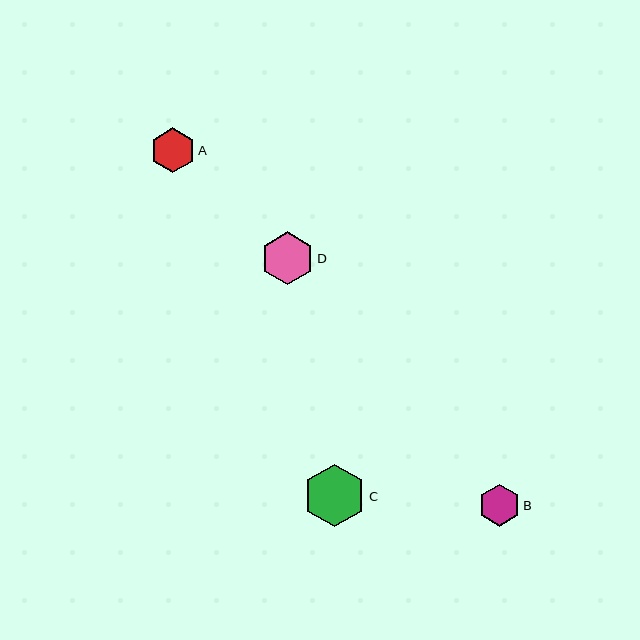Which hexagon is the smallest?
Hexagon B is the smallest with a size of approximately 42 pixels.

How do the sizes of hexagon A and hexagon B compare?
Hexagon A and hexagon B are approximately the same size.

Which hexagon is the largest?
Hexagon C is the largest with a size of approximately 63 pixels.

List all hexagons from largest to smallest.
From largest to smallest: C, D, A, B.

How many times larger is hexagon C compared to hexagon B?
Hexagon C is approximately 1.5 times the size of hexagon B.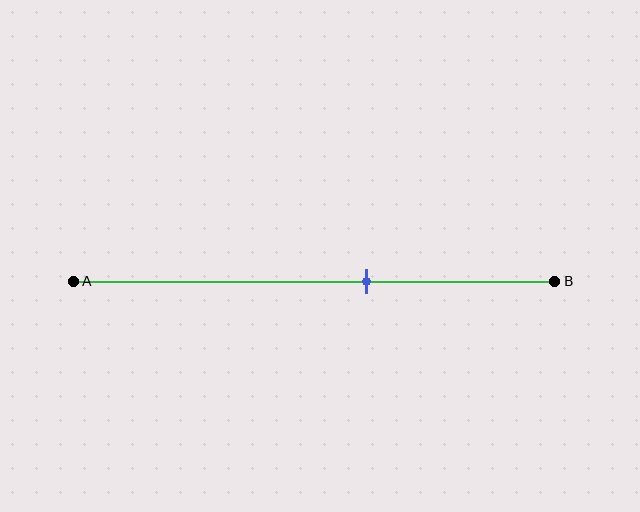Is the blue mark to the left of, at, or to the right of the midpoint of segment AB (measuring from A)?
The blue mark is to the right of the midpoint of segment AB.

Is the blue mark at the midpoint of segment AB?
No, the mark is at about 60% from A, not at the 50% midpoint.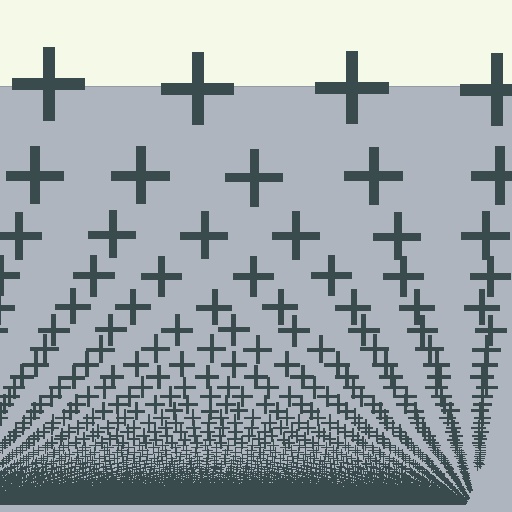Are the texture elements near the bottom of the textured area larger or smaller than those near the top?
Smaller. The gradient is inverted — elements near the bottom are smaller and denser.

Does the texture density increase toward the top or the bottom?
Density increases toward the bottom.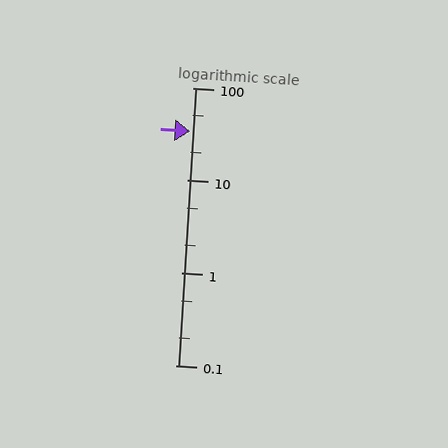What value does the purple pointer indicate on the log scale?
The pointer indicates approximately 34.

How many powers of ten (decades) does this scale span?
The scale spans 3 decades, from 0.1 to 100.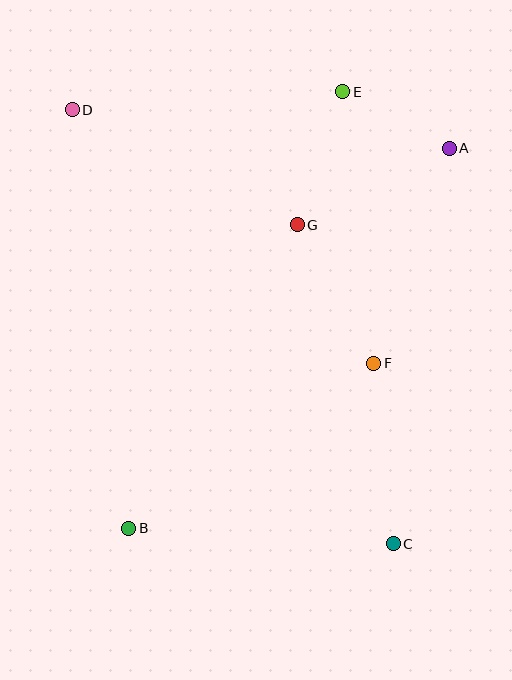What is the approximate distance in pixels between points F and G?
The distance between F and G is approximately 158 pixels.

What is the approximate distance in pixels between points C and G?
The distance between C and G is approximately 333 pixels.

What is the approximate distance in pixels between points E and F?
The distance between E and F is approximately 273 pixels.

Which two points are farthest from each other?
Points C and D are farthest from each other.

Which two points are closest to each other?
Points A and E are closest to each other.